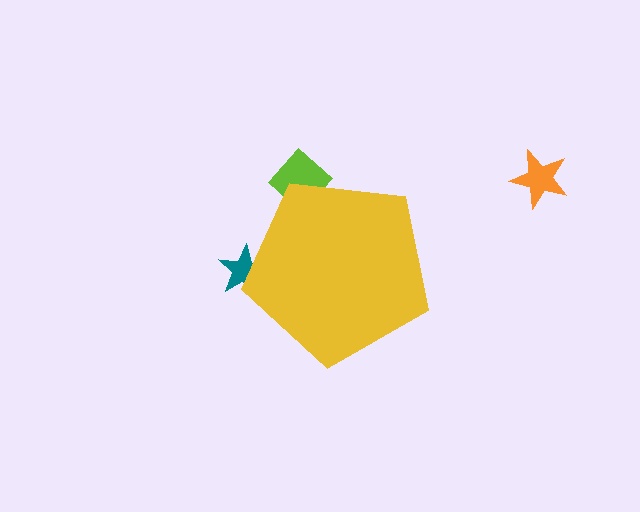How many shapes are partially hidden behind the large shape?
2 shapes are partially hidden.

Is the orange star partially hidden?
No, the orange star is fully visible.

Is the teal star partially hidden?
Yes, the teal star is partially hidden behind the yellow pentagon.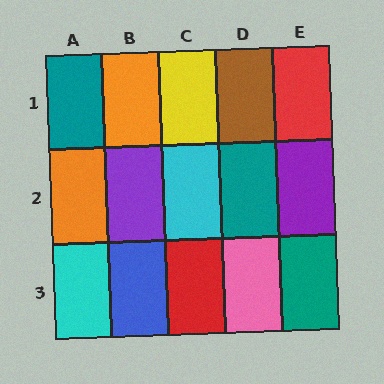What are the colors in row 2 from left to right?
Orange, purple, cyan, teal, purple.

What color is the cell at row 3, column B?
Blue.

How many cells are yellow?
1 cell is yellow.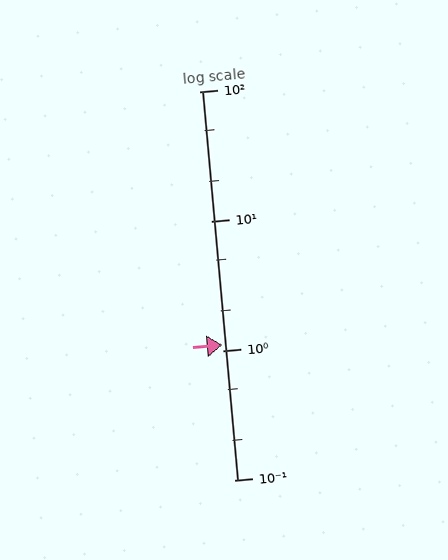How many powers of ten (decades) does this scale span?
The scale spans 3 decades, from 0.1 to 100.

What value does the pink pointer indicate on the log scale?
The pointer indicates approximately 1.1.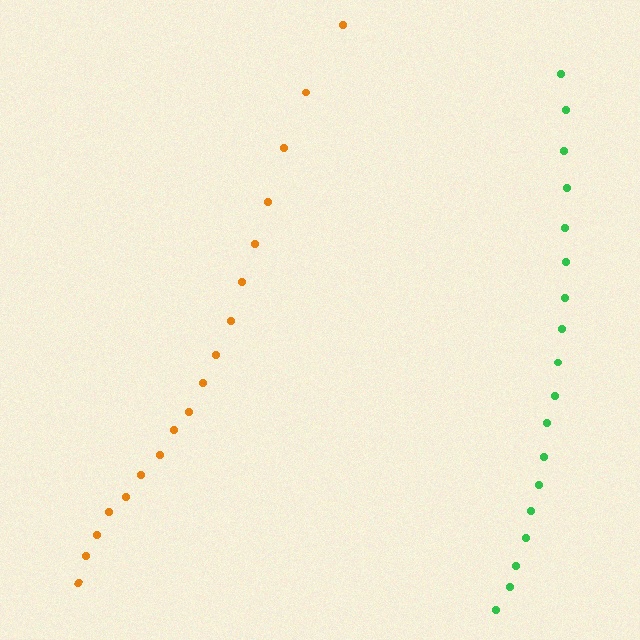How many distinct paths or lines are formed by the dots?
There are 2 distinct paths.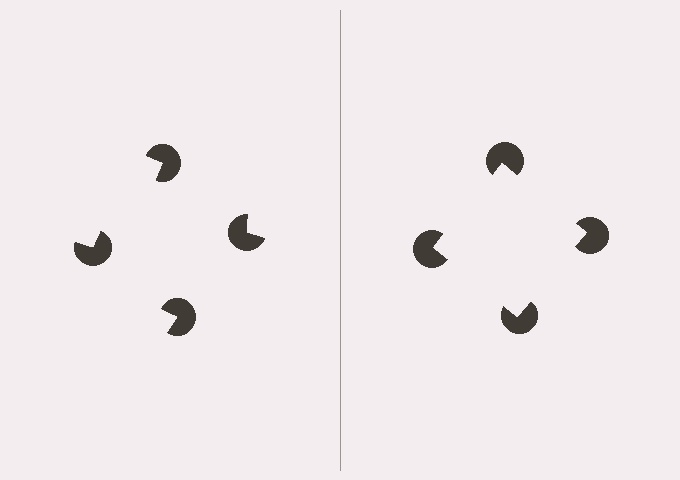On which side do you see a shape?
An illusory square appears on the right side. On the left side the wedge cuts are rotated, so no coherent shape forms.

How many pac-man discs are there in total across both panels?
8 — 4 on each side.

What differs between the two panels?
The pac-man discs are positioned identically on both sides; only the wedge orientations differ. On the right they align to a square; on the left they are misaligned.